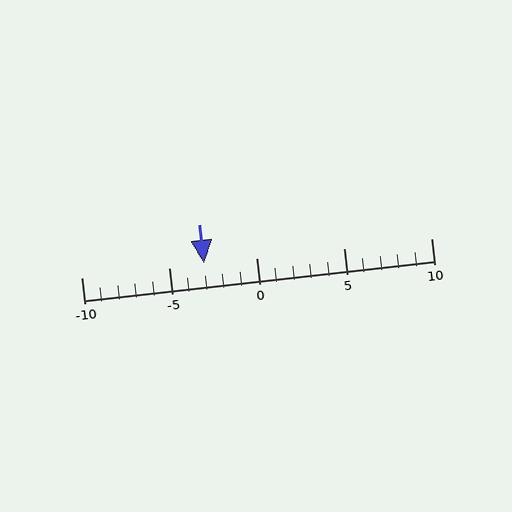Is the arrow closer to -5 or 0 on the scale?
The arrow is closer to -5.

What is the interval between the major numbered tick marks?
The major tick marks are spaced 5 units apart.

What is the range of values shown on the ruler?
The ruler shows values from -10 to 10.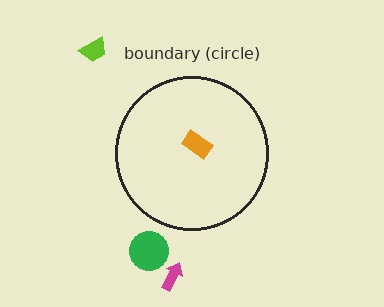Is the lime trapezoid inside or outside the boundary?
Outside.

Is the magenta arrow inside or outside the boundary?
Outside.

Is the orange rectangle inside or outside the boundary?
Inside.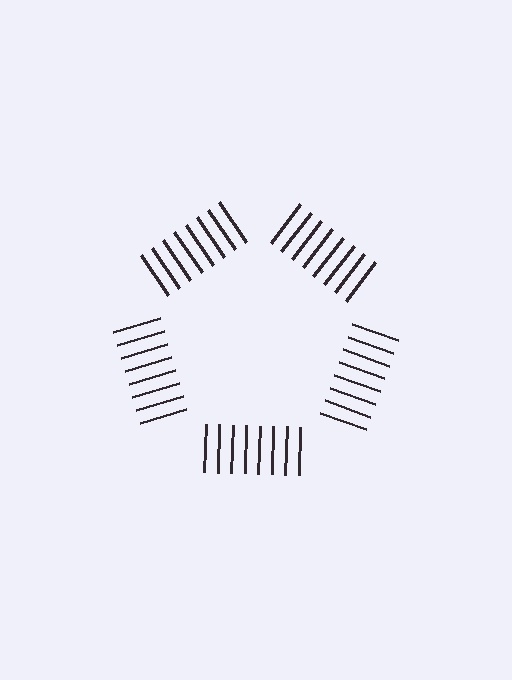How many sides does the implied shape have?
5 sides — the line-ends trace a pentagon.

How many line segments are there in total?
40 — 8 along each of the 5 edges.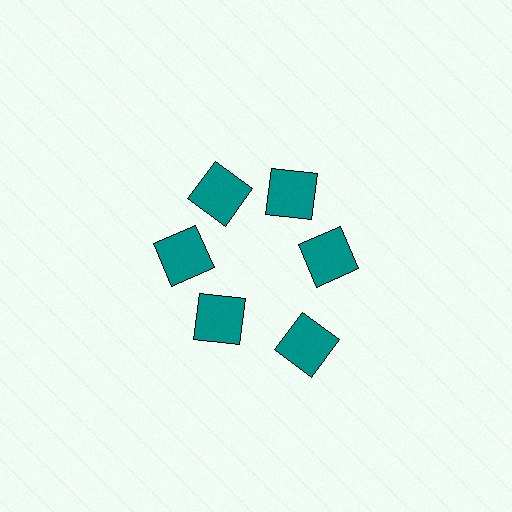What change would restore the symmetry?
The symmetry would be restored by moving it inward, back onto the ring so that all 6 squares sit at equal angles and equal distance from the center.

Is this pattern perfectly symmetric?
No. The 6 teal squares are arranged in a ring, but one element near the 5 o'clock position is pushed outward from the center, breaking the 6-fold rotational symmetry.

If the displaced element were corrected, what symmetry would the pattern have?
It would have 6-fold rotational symmetry — the pattern would map onto itself every 60 degrees.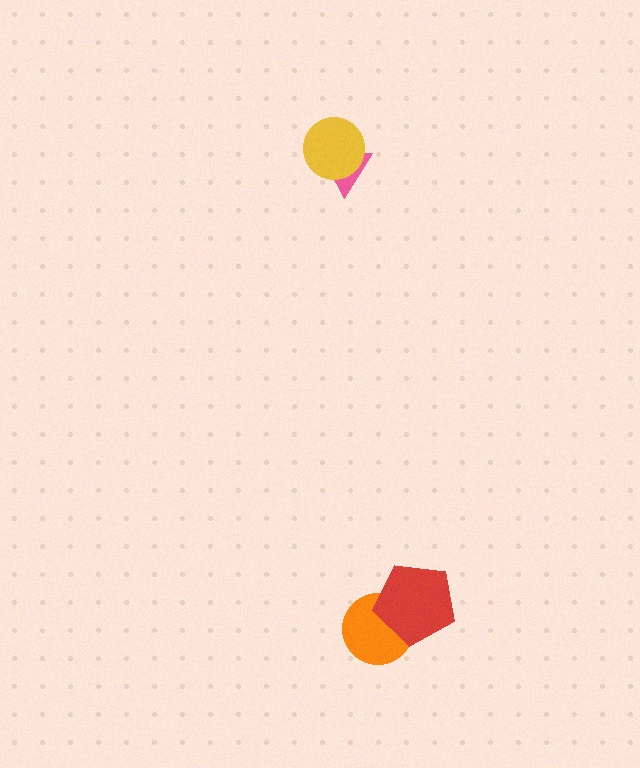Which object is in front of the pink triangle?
The yellow circle is in front of the pink triangle.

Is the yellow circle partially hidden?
No, no other shape covers it.